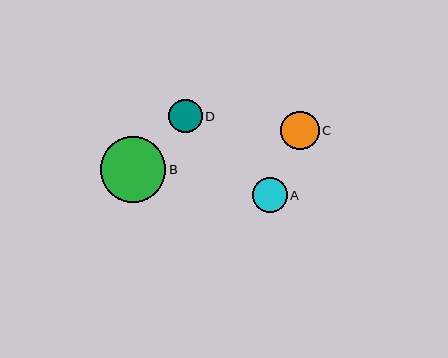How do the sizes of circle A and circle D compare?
Circle A and circle D are approximately the same size.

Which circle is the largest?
Circle B is the largest with a size of approximately 66 pixels.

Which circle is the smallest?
Circle D is the smallest with a size of approximately 34 pixels.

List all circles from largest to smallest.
From largest to smallest: B, C, A, D.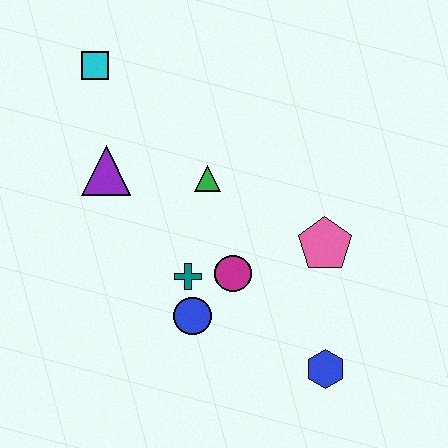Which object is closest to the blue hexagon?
The pink pentagon is closest to the blue hexagon.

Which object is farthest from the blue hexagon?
The cyan square is farthest from the blue hexagon.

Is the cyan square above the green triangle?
Yes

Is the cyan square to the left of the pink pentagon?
Yes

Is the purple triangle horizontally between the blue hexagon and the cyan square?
Yes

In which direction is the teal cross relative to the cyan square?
The teal cross is below the cyan square.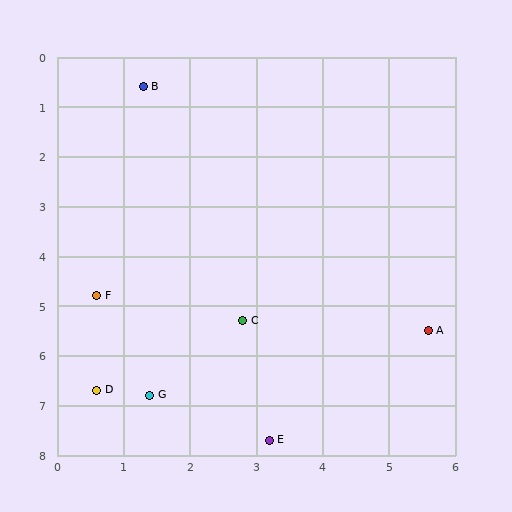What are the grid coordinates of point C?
Point C is at approximately (2.8, 5.3).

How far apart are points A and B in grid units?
Points A and B are about 6.5 grid units apart.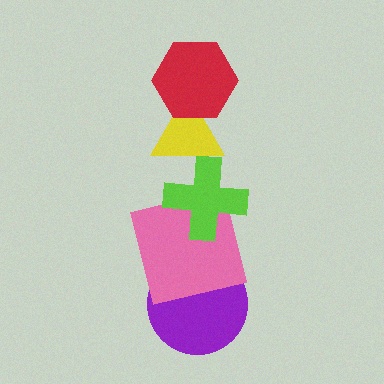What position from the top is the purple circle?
The purple circle is 5th from the top.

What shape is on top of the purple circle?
The pink square is on top of the purple circle.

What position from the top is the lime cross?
The lime cross is 3rd from the top.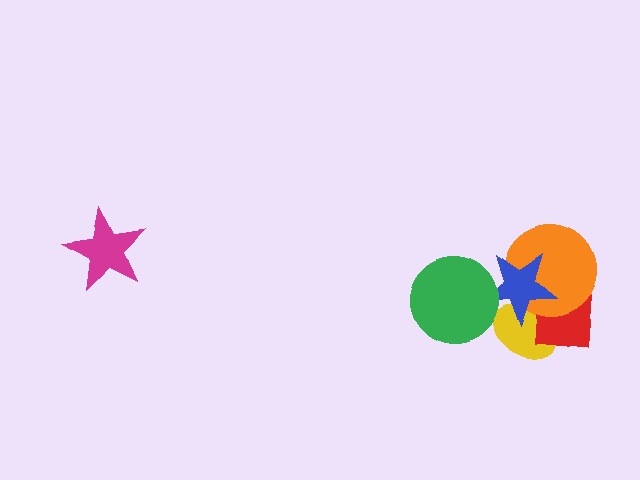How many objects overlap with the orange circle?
3 objects overlap with the orange circle.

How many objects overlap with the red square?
3 objects overlap with the red square.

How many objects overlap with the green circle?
1 object overlaps with the green circle.